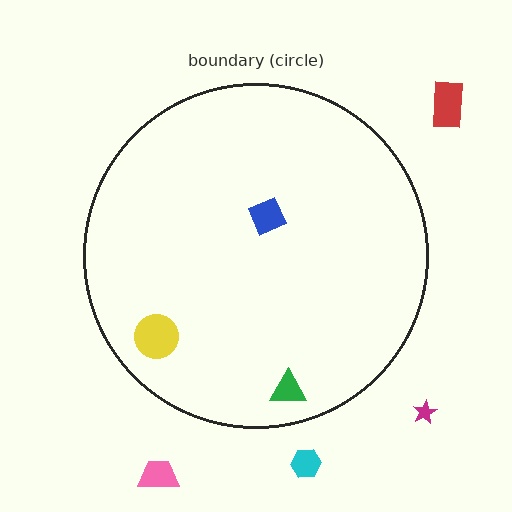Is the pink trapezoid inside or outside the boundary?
Outside.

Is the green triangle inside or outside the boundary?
Inside.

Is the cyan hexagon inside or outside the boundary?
Outside.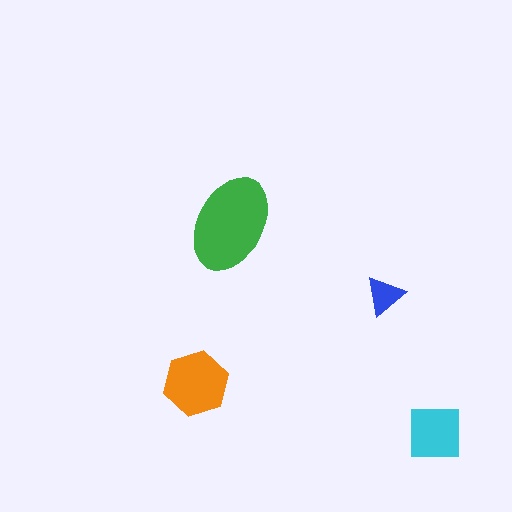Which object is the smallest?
The blue triangle.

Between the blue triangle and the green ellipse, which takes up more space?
The green ellipse.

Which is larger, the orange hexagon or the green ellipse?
The green ellipse.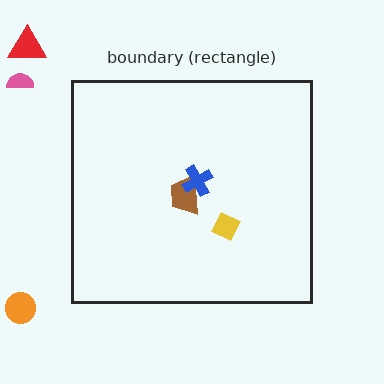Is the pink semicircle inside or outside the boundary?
Outside.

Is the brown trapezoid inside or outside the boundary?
Inside.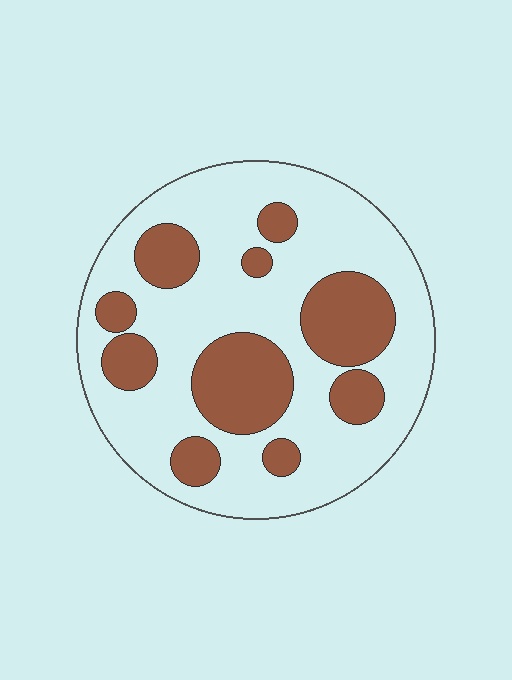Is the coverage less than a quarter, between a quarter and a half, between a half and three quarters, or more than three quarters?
Between a quarter and a half.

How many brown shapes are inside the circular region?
10.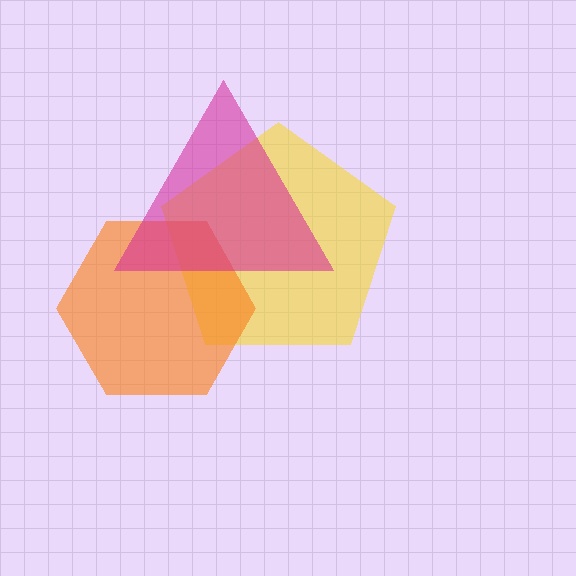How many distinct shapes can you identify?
There are 3 distinct shapes: a yellow pentagon, an orange hexagon, a magenta triangle.